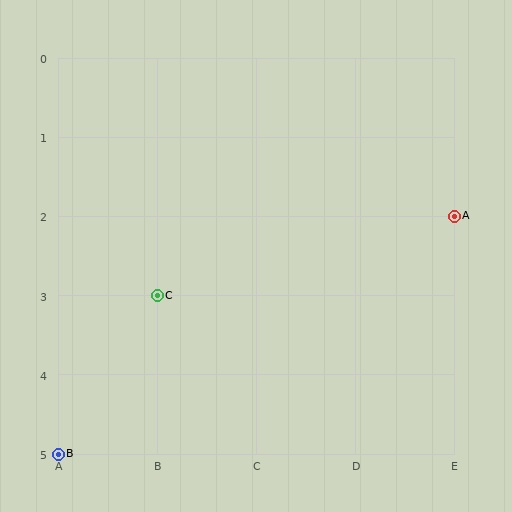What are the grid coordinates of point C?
Point C is at grid coordinates (B, 3).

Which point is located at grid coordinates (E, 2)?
Point A is at (E, 2).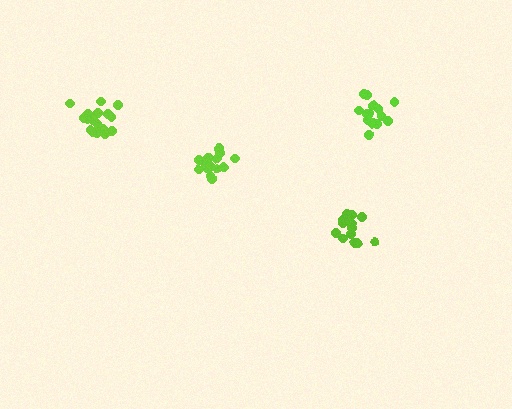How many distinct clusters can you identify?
There are 4 distinct clusters.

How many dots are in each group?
Group 1: 17 dots, Group 2: 18 dots, Group 3: 14 dots, Group 4: 14 dots (63 total).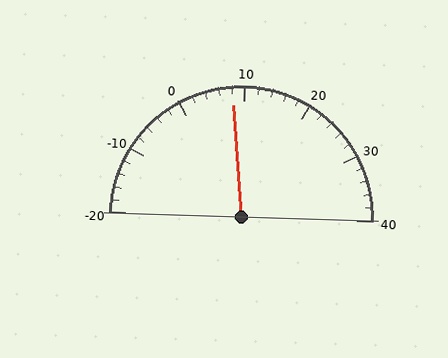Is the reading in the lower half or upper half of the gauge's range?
The reading is in the lower half of the range (-20 to 40).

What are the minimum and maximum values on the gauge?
The gauge ranges from -20 to 40.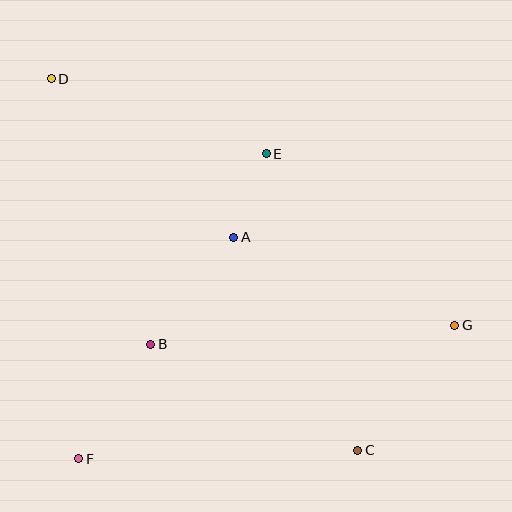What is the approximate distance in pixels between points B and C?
The distance between B and C is approximately 233 pixels.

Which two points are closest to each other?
Points A and E are closest to each other.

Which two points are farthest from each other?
Points C and D are farthest from each other.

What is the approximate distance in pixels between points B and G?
The distance between B and G is approximately 304 pixels.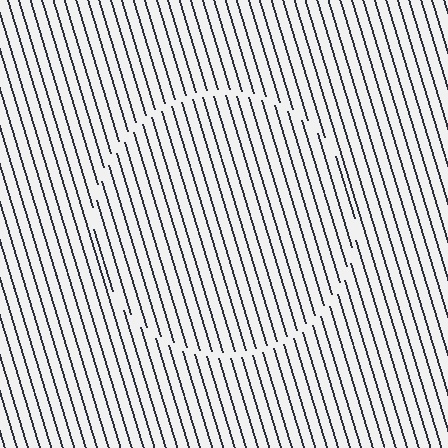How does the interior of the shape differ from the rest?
The interior of the shape contains the same grating, shifted by half a period — the contour is defined by the phase discontinuity where line-ends from the inner and outer gratings abut.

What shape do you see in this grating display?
An illusory circle. The interior of the shape contains the same grating, shifted by half a period — the contour is defined by the phase discontinuity where line-ends from the inner and outer gratings abut.